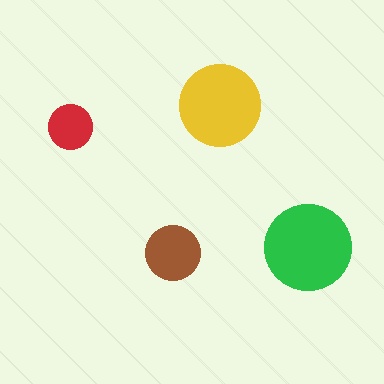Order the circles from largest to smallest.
the green one, the yellow one, the brown one, the red one.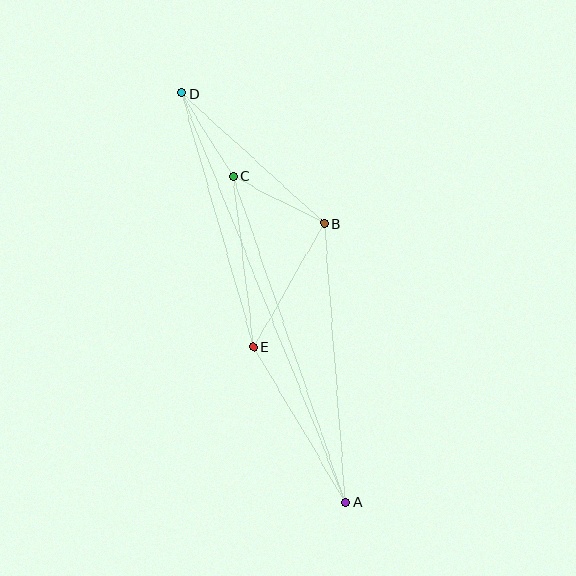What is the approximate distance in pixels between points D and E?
The distance between D and E is approximately 264 pixels.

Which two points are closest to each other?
Points C and D are closest to each other.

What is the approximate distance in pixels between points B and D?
The distance between B and D is approximately 193 pixels.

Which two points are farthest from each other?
Points A and D are farthest from each other.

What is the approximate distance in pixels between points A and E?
The distance between A and E is approximately 181 pixels.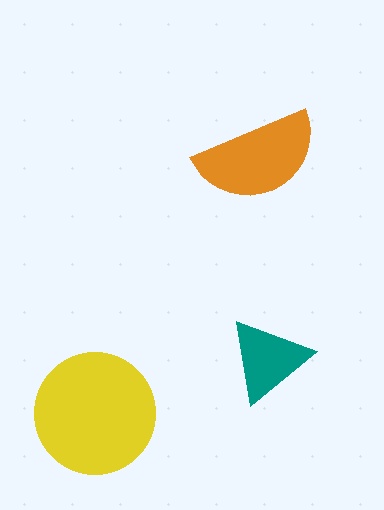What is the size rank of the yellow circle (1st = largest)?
1st.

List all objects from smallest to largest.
The teal triangle, the orange semicircle, the yellow circle.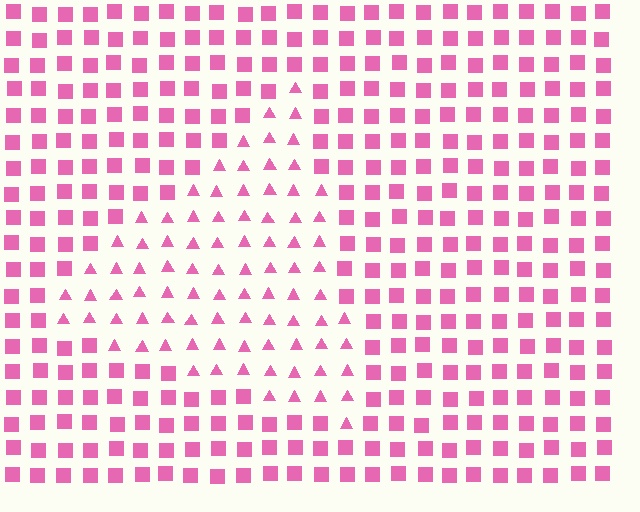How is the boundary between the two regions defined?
The boundary is defined by a change in element shape: triangles inside vs. squares outside. All elements share the same color and spacing.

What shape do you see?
I see a triangle.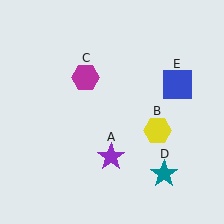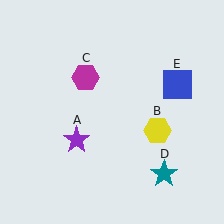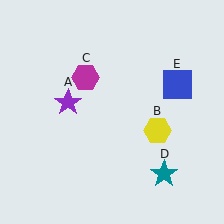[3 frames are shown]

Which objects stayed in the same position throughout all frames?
Yellow hexagon (object B) and magenta hexagon (object C) and teal star (object D) and blue square (object E) remained stationary.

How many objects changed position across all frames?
1 object changed position: purple star (object A).